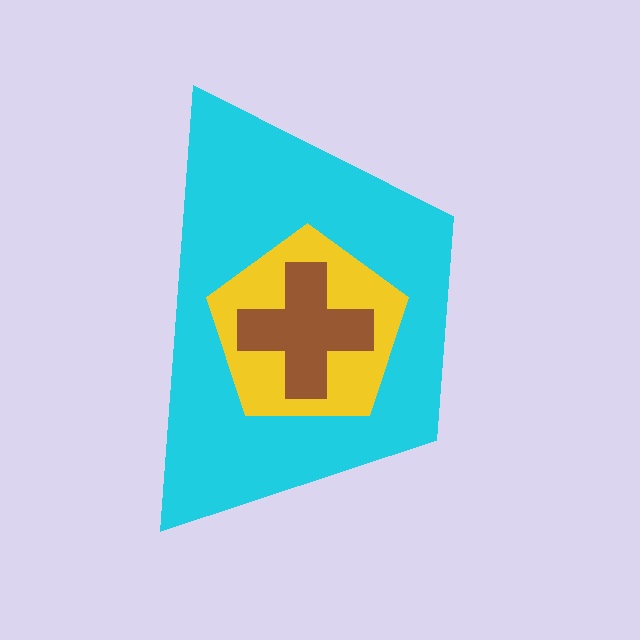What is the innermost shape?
The brown cross.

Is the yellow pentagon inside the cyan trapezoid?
Yes.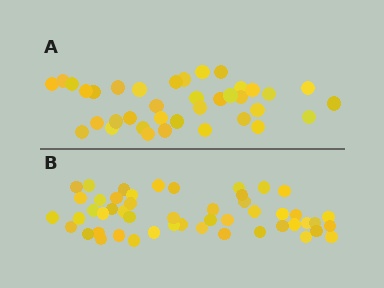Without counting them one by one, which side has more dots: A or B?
Region B (the bottom region) has more dots.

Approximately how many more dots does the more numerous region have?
Region B has approximately 15 more dots than region A.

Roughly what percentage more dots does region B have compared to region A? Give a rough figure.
About 35% more.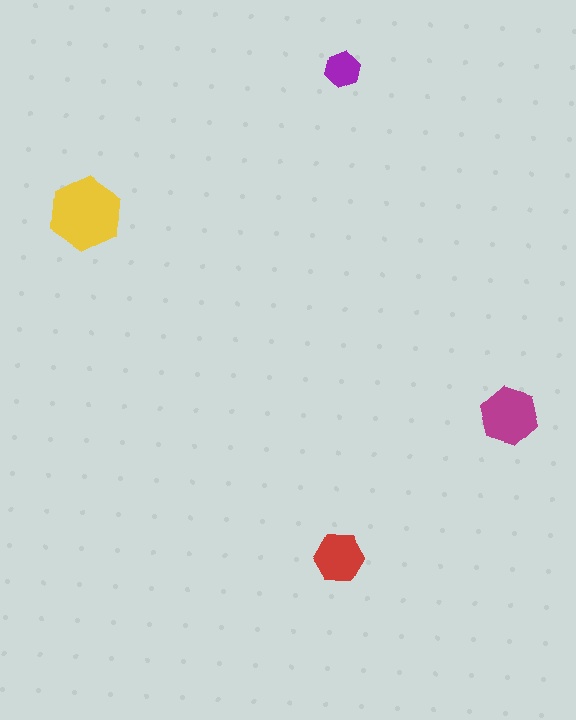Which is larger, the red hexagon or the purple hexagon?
The red one.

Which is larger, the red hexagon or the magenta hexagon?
The magenta one.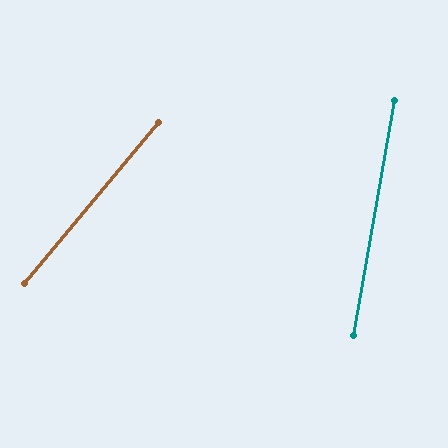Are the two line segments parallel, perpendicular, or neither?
Neither parallel nor perpendicular — they differ by about 30°.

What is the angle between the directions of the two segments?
Approximately 30 degrees.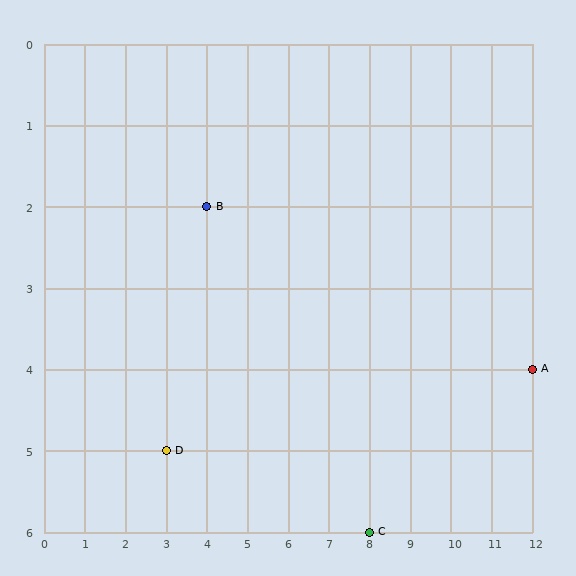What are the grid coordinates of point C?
Point C is at grid coordinates (8, 6).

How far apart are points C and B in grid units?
Points C and B are 4 columns and 4 rows apart (about 5.7 grid units diagonally).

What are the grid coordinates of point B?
Point B is at grid coordinates (4, 2).